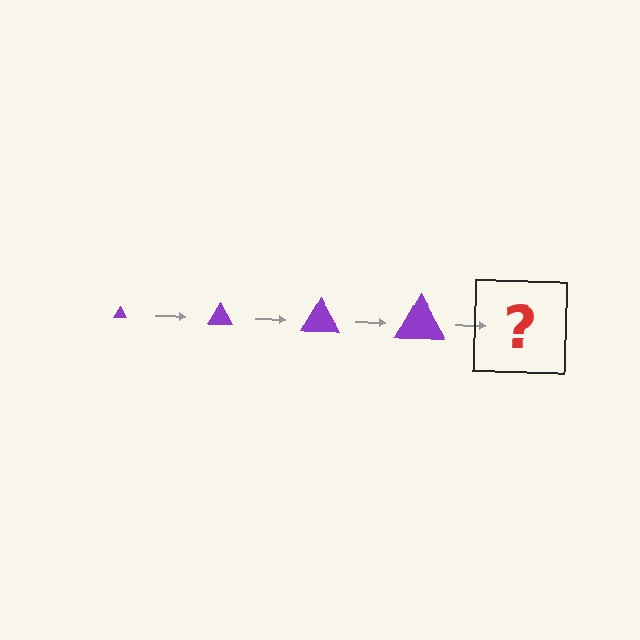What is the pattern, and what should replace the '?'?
The pattern is that the triangle gets progressively larger each step. The '?' should be a purple triangle, larger than the previous one.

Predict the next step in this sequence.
The next step is a purple triangle, larger than the previous one.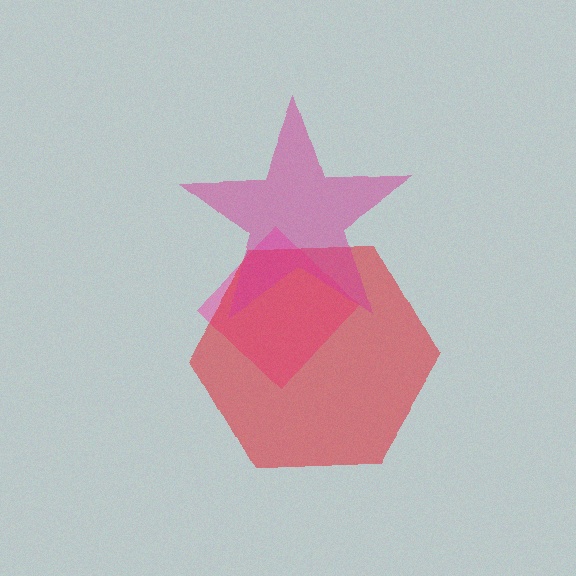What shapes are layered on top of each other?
The layered shapes are: a pink diamond, a red hexagon, a magenta star.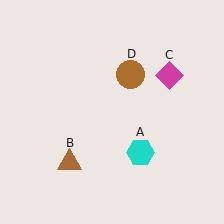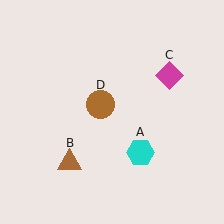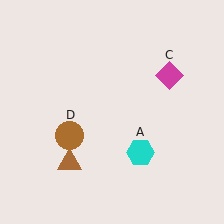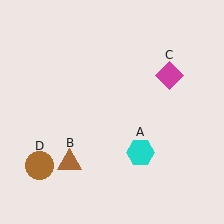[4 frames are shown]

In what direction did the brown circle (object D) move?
The brown circle (object D) moved down and to the left.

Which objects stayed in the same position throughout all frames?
Cyan hexagon (object A) and brown triangle (object B) and magenta diamond (object C) remained stationary.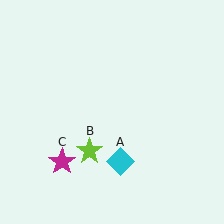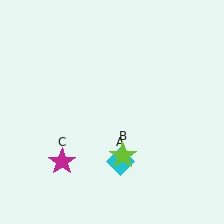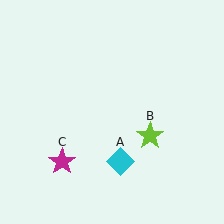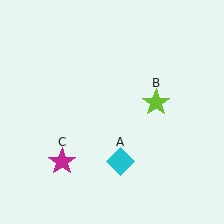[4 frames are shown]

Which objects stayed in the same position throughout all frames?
Cyan diamond (object A) and magenta star (object C) remained stationary.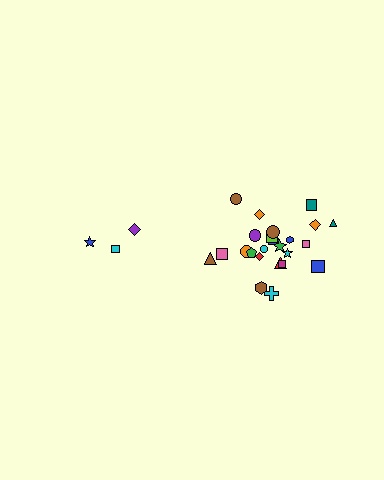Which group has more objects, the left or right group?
The right group.